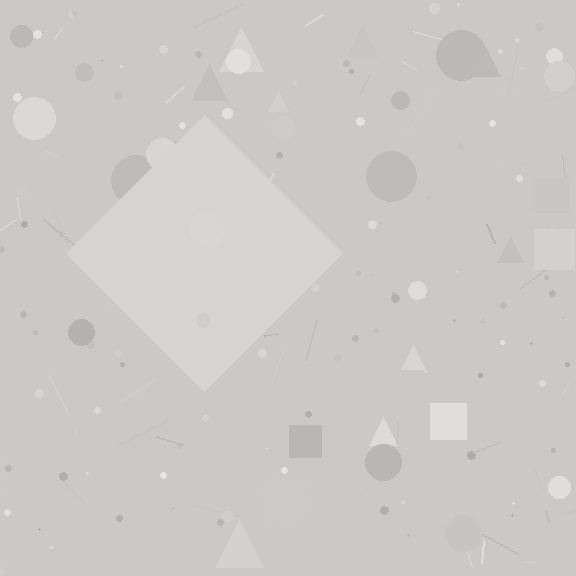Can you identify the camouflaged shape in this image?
The camouflaged shape is a diamond.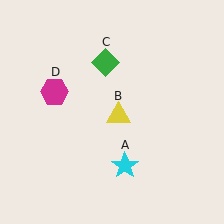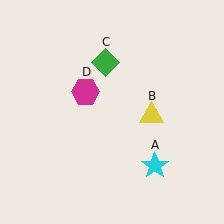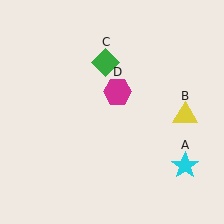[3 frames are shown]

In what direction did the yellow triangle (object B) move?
The yellow triangle (object B) moved right.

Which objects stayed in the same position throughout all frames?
Green diamond (object C) remained stationary.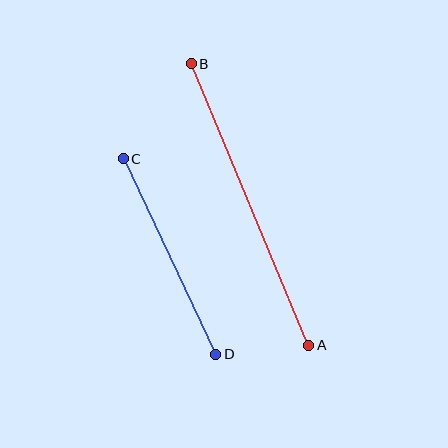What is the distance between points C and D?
The distance is approximately 216 pixels.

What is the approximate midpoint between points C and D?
The midpoint is at approximately (170, 256) pixels.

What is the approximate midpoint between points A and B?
The midpoint is at approximately (250, 205) pixels.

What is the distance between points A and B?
The distance is approximately 305 pixels.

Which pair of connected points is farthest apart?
Points A and B are farthest apart.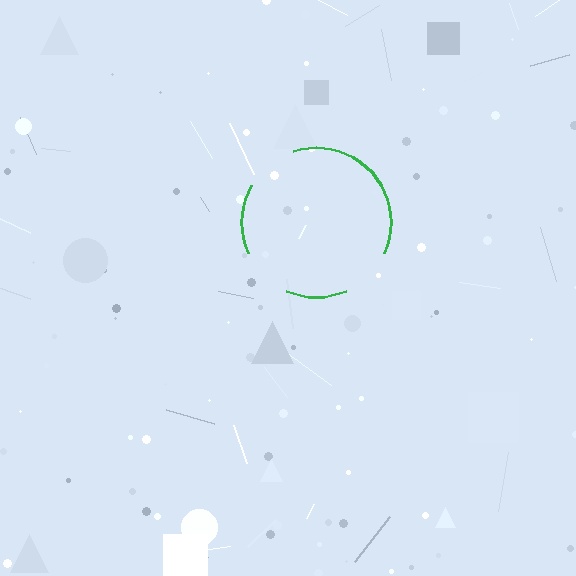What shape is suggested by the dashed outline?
The dashed outline suggests a circle.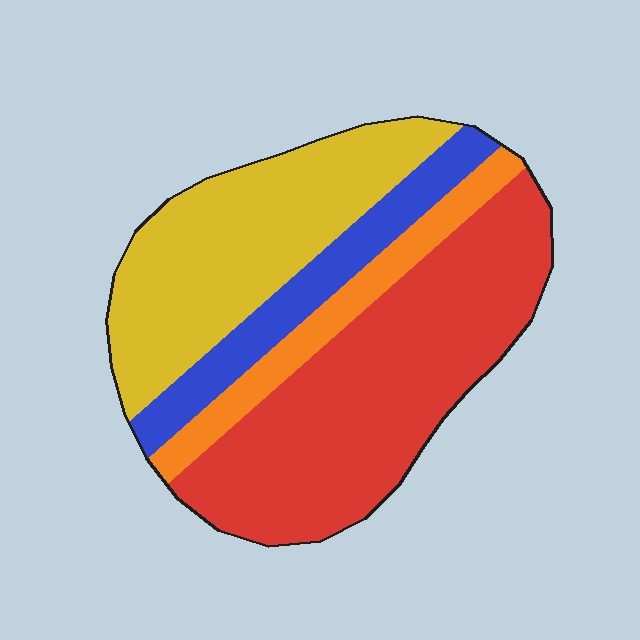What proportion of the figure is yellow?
Yellow covers around 30% of the figure.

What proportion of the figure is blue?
Blue takes up less than a sixth of the figure.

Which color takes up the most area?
Red, at roughly 45%.